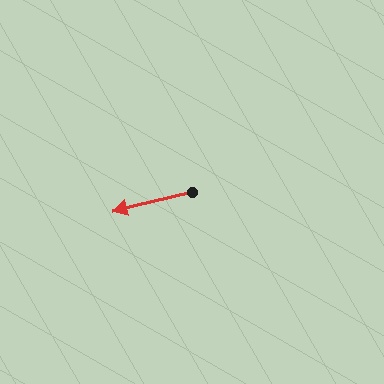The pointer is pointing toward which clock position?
Roughly 9 o'clock.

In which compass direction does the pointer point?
West.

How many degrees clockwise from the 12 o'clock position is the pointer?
Approximately 257 degrees.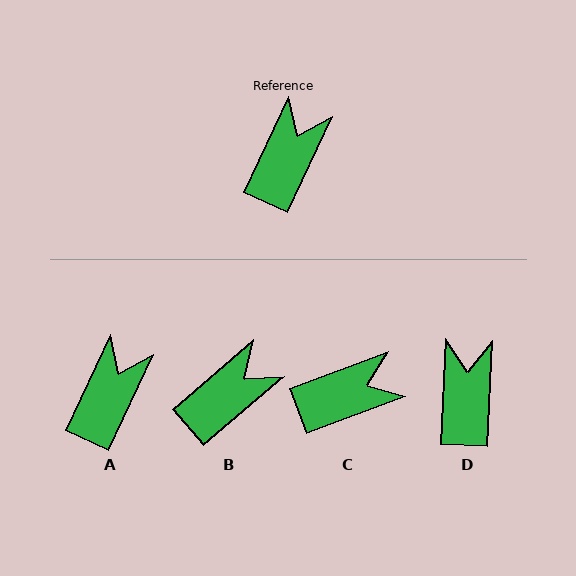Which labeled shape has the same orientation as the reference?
A.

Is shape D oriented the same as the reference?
No, it is off by about 22 degrees.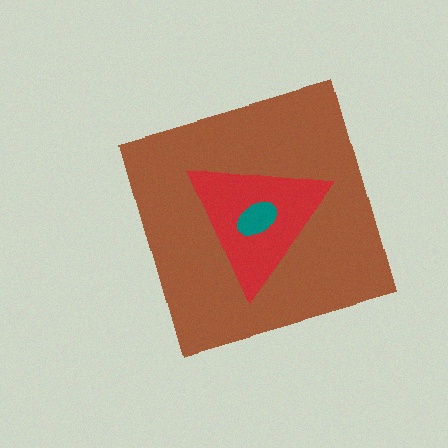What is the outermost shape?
The brown diamond.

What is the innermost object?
The teal ellipse.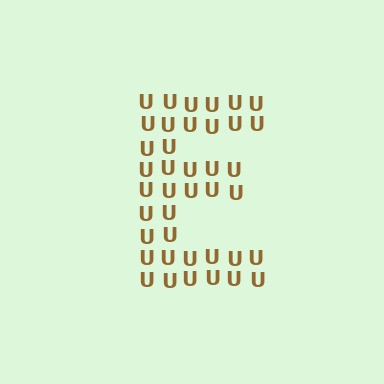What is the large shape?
The large shape is the letter E.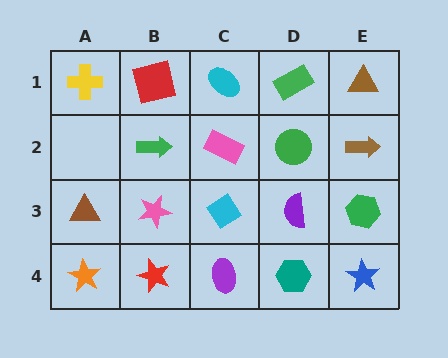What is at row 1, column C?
A cyan ellipse.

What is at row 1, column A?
A yellow cross.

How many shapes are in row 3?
5 shapes.